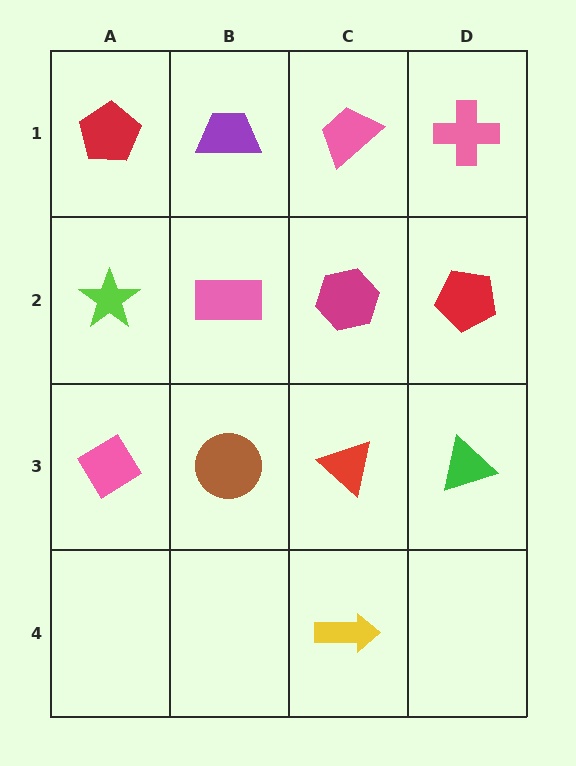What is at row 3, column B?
A brown circle.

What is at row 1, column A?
A red pentagon.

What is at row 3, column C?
A red triangle.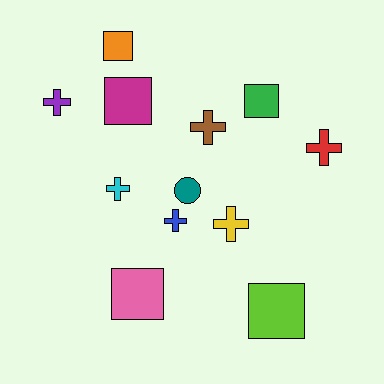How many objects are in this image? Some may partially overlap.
There are 12 objects.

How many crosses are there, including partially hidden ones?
There are 6 crosses.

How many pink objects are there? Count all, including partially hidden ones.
There is 1 pink object.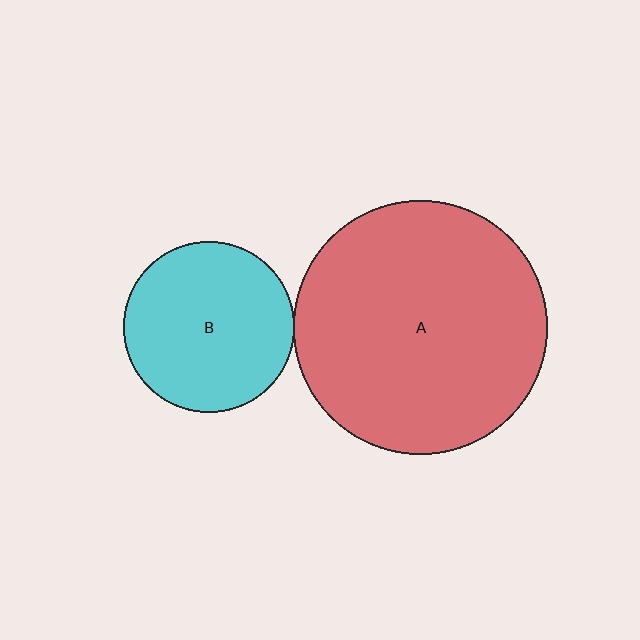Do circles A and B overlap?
Yes.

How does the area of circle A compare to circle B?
Approximately 2.2 times.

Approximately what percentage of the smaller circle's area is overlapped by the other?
Approximately 5%.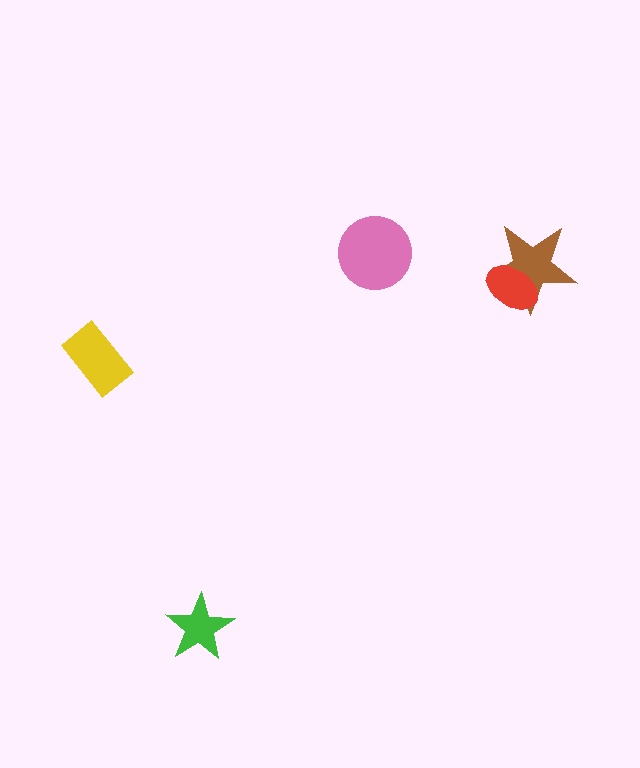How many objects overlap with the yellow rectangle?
0 objects overlap with the yellow rectangle.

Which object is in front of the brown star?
The red ellipse is in front of the brown star.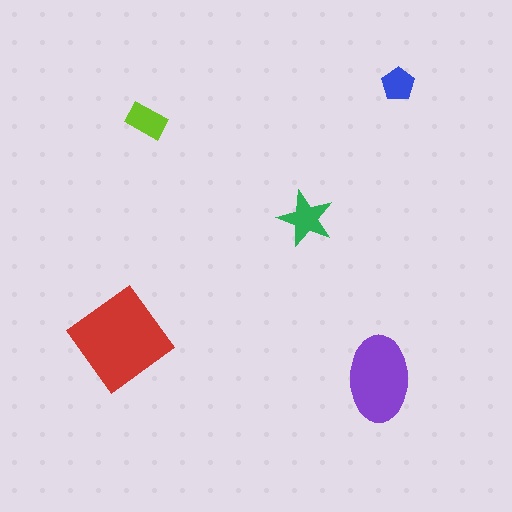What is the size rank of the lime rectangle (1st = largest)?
4th.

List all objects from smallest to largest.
The blue pentagon, the lime rectangle, the green star, the purple ellipse, the red diamond.